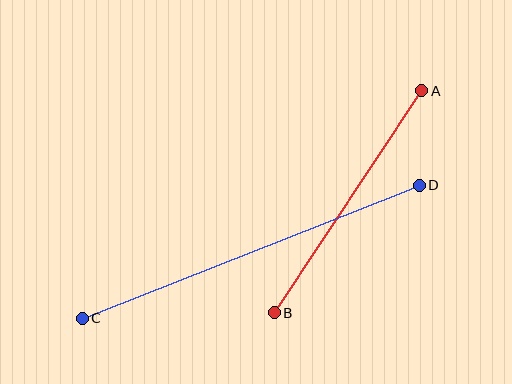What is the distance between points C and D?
The distance is approximately 362 pixels.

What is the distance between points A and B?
The distance is approximately 267 pixels.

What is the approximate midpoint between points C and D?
The midpoint is at approximately (251, 252) pixels.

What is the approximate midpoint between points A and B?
The midpoint is at approximately (348, 202) pixels.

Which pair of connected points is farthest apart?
Points C and D are farthest apart.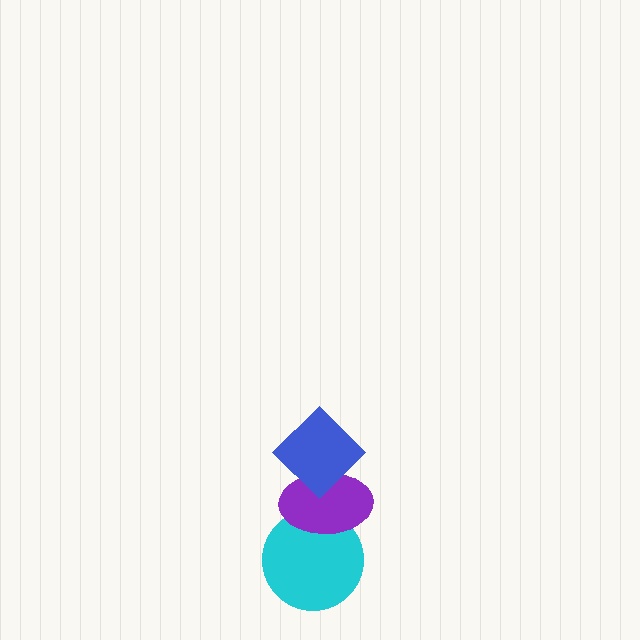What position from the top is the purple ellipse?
The purple ellipse is 2nd from the top.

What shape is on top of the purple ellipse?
The blue diamond is on top of the purple ellipse.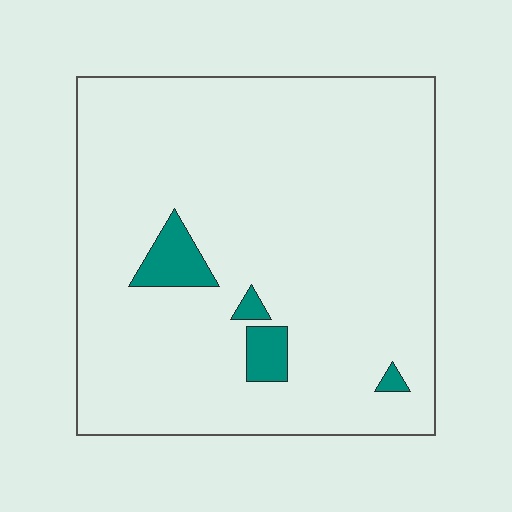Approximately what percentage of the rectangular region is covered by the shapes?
Approximately 5%.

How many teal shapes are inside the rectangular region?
4.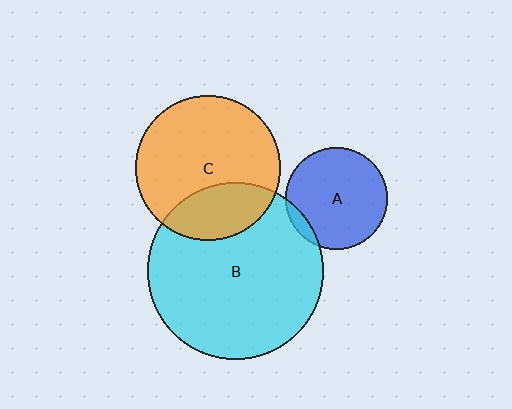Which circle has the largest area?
Circle B (cyan).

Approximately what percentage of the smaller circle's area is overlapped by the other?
Approximately 5%.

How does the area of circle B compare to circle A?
Approximately 3.0 times.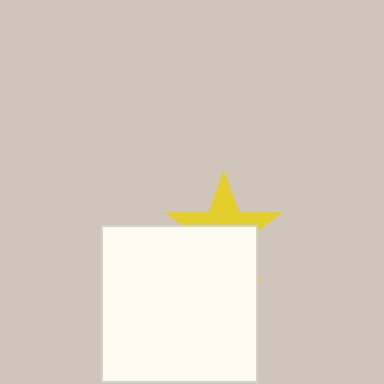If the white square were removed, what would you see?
You would see the complete yellow star.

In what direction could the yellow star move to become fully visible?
The yellow star could move up. That would shift it out from behind the white square entirely.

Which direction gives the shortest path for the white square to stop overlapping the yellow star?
Moving down gives the shortest separation.